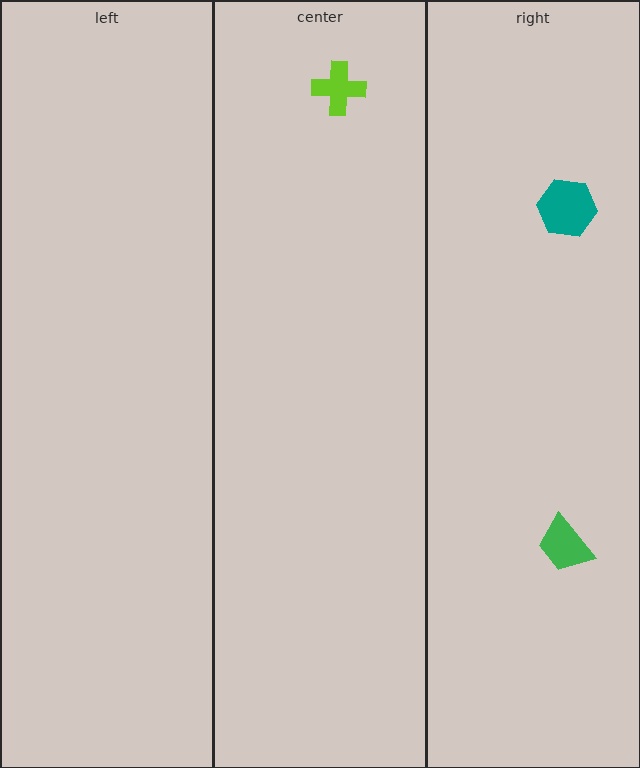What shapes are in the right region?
The teal hexagon, the green trapezoid.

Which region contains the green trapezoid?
The right region.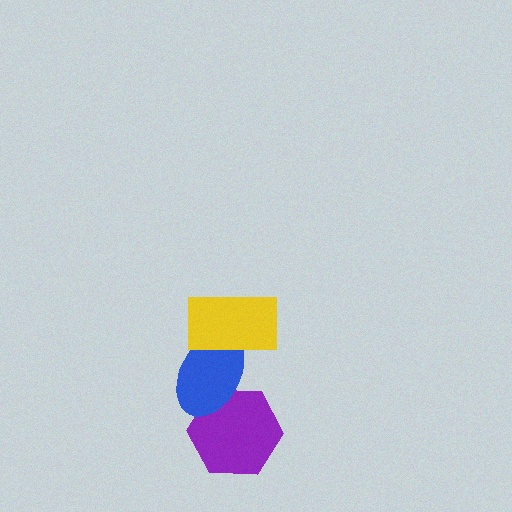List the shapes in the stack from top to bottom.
From top to bottom: the yellow rectangle, the blue ellipse, the purple hexagon.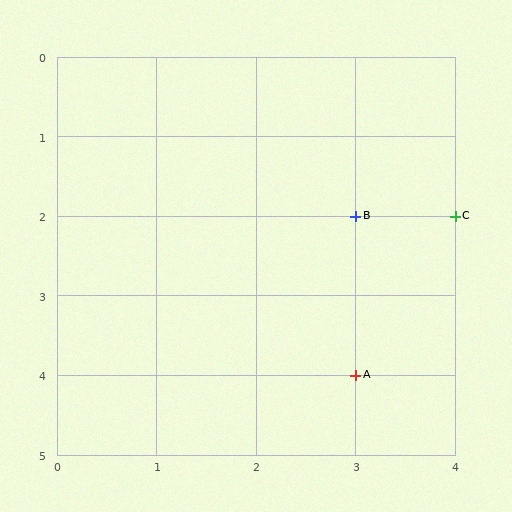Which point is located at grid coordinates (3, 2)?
Point B is at (3, 2).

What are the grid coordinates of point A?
Point A is at grid coordinates (3, 4).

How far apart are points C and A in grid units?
Points C and A are 1 column and 2 rows apart (about 2.2 grid units diagonally).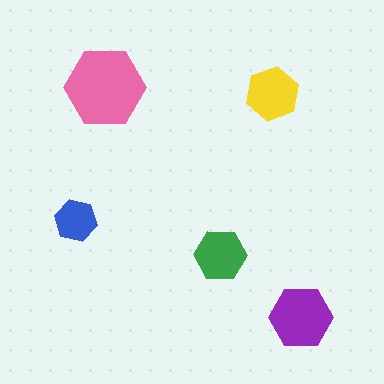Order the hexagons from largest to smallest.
the pink one, the purple one, the yellow one, the green one, the blue one.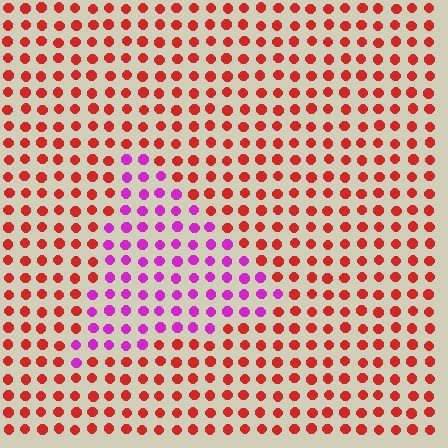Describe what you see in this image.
The image is filled with small red elements in a uniform arrangement. A triangle-shaped region is visible where the elements are tinted to a slightly different hue, forming a subtle color boundary.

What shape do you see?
I see a triangle.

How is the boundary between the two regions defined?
The boundary is defined purely by a slight shift in hue (about 59 degrees). Spacing, size, and orientation are identical on both sides.